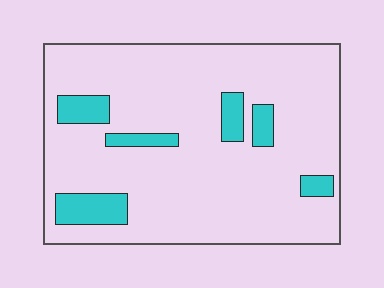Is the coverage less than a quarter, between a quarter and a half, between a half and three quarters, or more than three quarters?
Less than a quarter.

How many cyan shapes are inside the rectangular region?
6.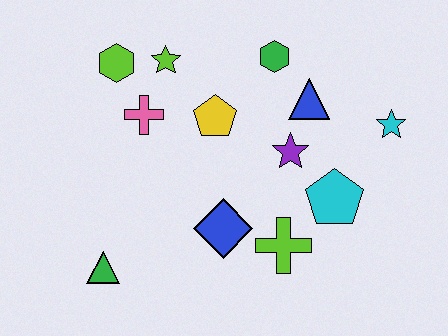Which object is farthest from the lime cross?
The lime hexagon is farthest from the lime cross.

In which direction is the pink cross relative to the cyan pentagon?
The pink cross is to the left of the cyan pentagon.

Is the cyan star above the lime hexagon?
No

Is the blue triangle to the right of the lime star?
Yes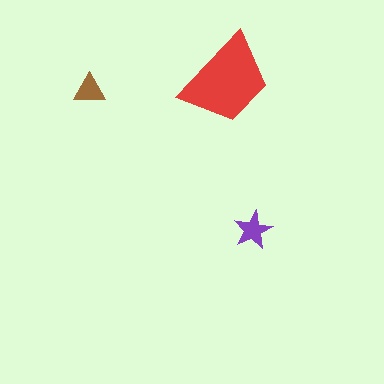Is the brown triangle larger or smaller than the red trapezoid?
Smaller.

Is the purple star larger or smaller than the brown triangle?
Larger.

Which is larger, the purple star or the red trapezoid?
The red trapezoid.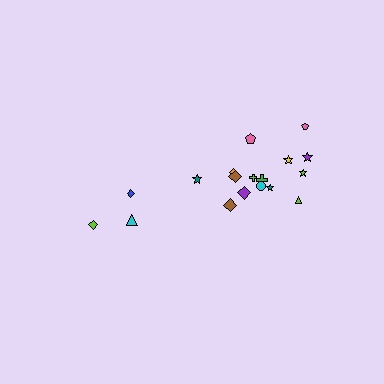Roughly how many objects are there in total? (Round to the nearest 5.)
Roughly 20 objects in total.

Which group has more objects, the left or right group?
The right group.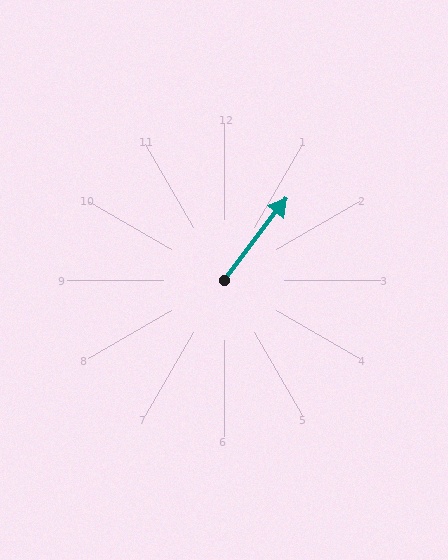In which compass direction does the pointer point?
Northeast.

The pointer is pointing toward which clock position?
Roughly 1 o'clock.